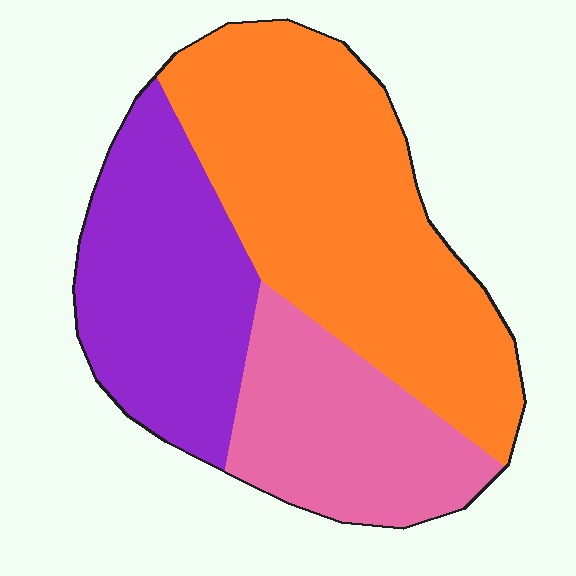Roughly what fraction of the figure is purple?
Purple covers around 30% of the figure.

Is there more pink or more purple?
Purple.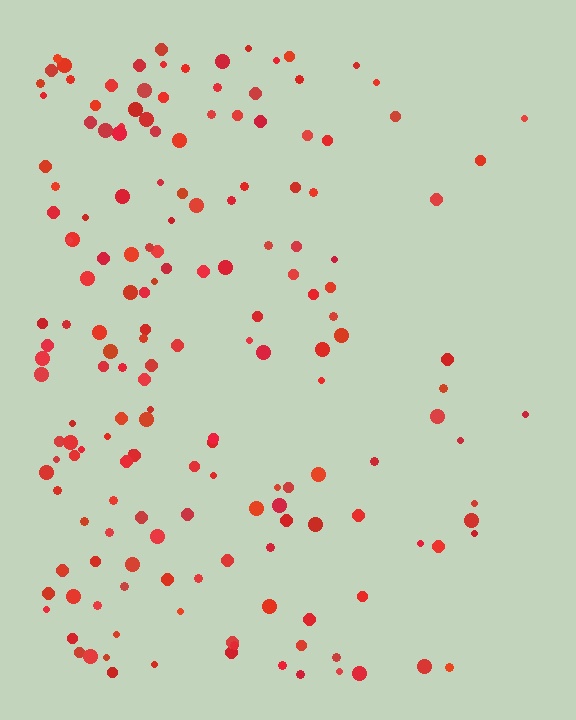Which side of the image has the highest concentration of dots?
The left.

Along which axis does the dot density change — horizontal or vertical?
Horizontal.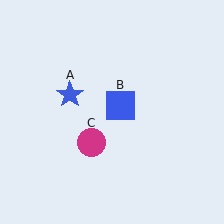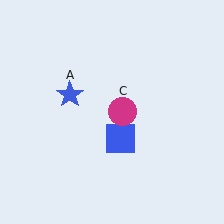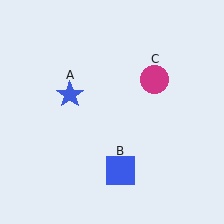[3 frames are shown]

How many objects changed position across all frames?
2 objects changed position: blue square (object B), magenta circle (object C).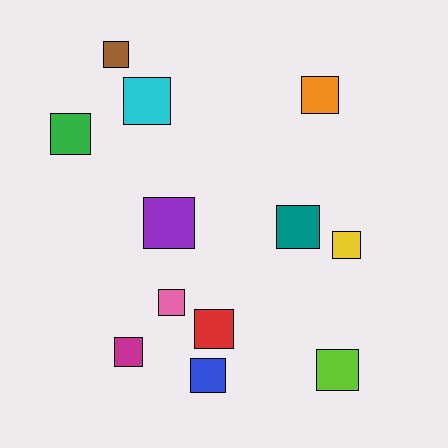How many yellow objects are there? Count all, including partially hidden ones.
There is 1 yellow object.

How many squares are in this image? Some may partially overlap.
There are 12 squares.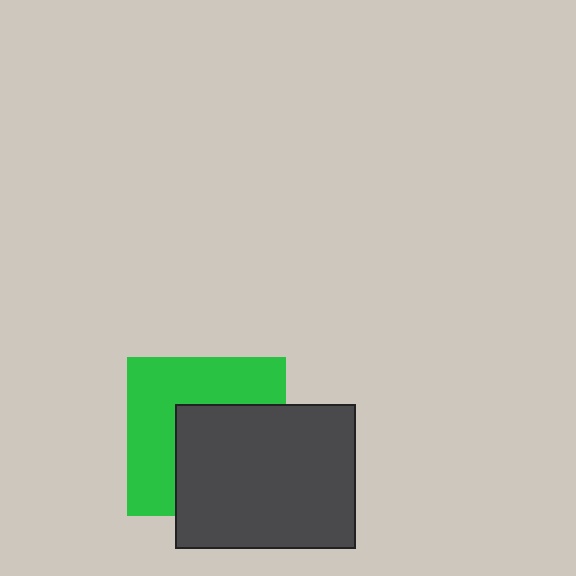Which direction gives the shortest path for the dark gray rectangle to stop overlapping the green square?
Moving toward the lower-right gives the shortest separation.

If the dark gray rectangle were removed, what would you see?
You would see the complete green square.